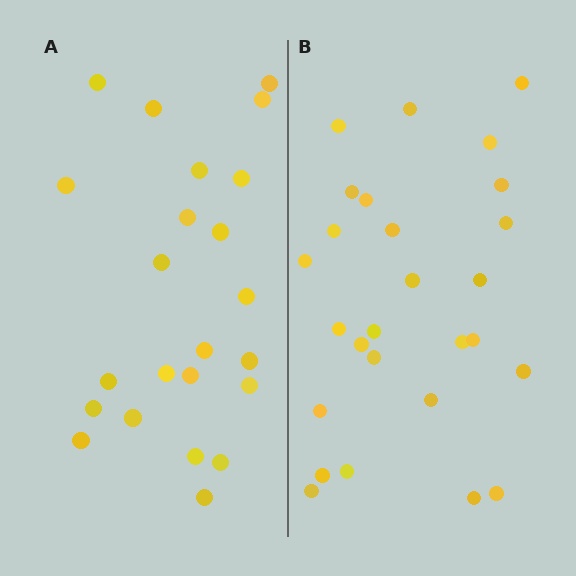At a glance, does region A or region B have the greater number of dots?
Region B (the right region) has more dots.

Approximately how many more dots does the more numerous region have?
Region B has about 4 more dots than region A.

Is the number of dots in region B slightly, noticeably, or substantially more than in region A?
Region B has only slightly more — the two regions are fairly close. The ratio is roughly 1.2 to 1.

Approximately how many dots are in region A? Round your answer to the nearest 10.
About 20 dots. (The exact count is 23, which rounds to 20.)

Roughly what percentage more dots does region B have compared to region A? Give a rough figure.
About 15% more.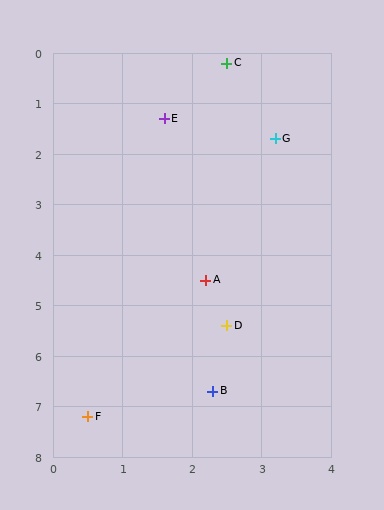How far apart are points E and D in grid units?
Points E and D are about 4.2 grid units apart.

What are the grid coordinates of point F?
Point F is at approximately (0.5, 7.2).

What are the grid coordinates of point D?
Point D is at approximately (2.5, 5.4).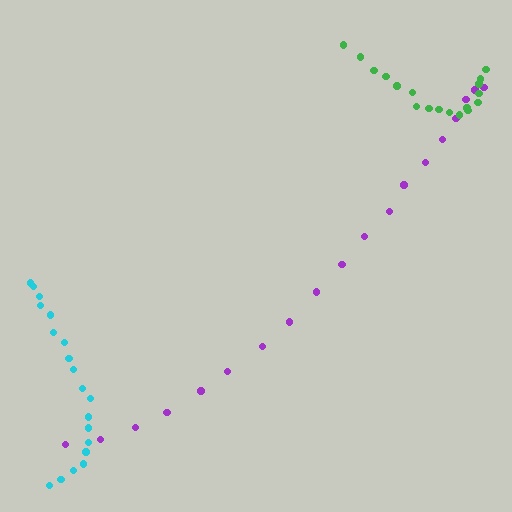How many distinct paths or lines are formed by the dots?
There are 3 distinct paths.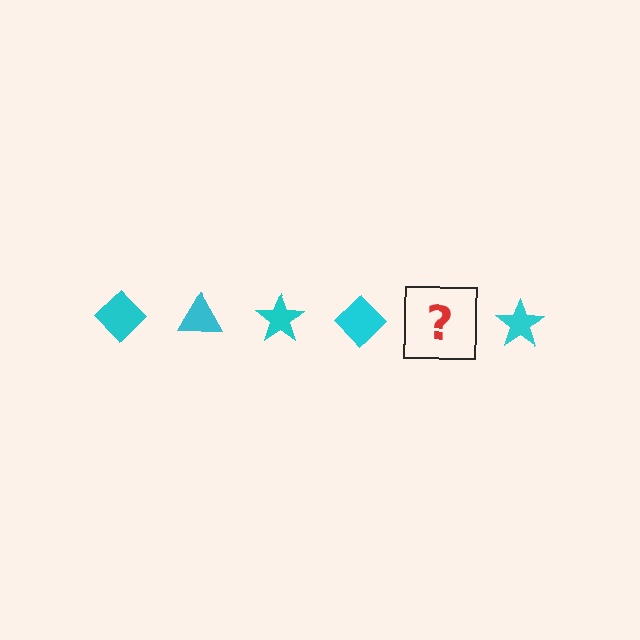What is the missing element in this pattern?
The missing element is a cyan triangle.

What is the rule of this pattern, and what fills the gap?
The rule is that the pattern cycles through diamond, triangle, star shapes in cyan. The gap should be filled with a cyan triangle.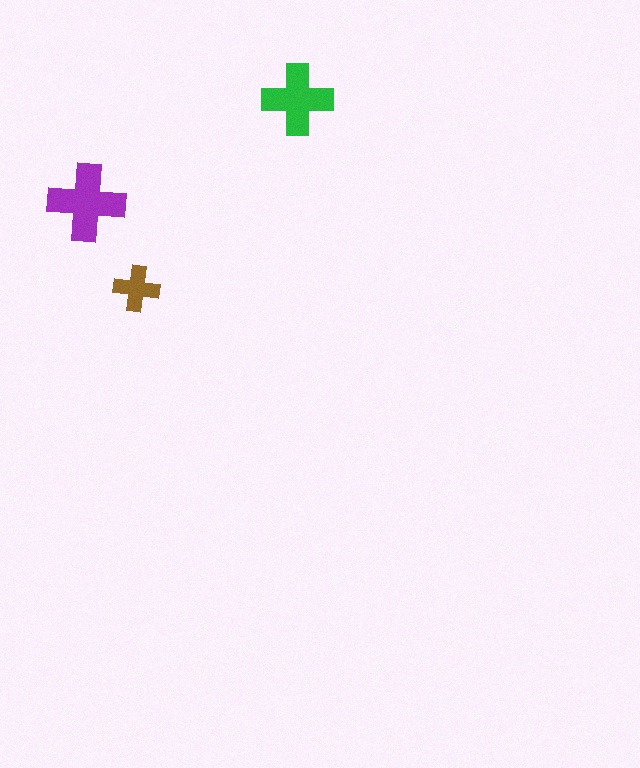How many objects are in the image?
There are 3 objects in the image.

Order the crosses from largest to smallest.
the purple one, the green one, the brown one.